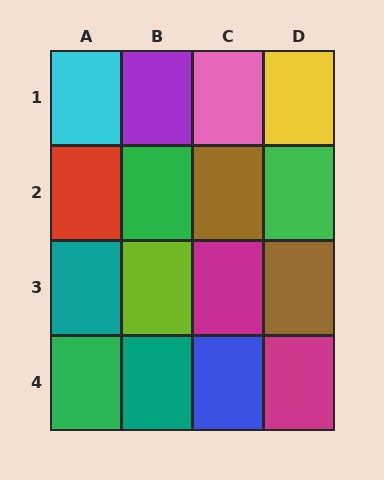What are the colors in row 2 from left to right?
Red, green, brown, green.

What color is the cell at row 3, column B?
Lime.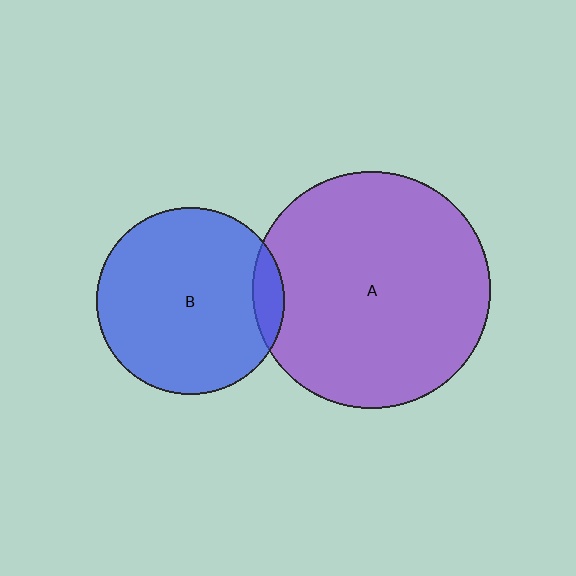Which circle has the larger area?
Circle A (purple).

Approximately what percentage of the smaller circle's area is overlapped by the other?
Approximately 10%.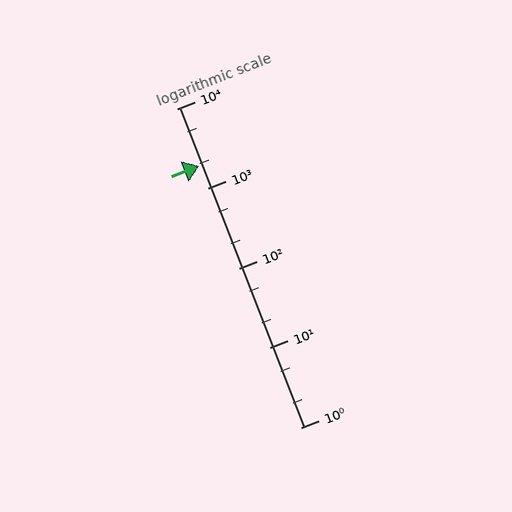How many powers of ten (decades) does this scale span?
The scale spans 4 decades, from 1 to 10000.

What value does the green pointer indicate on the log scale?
The pointer indicates approximately 1900.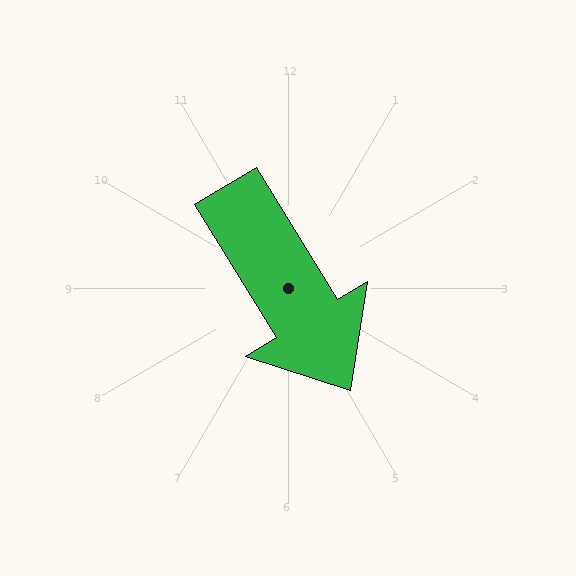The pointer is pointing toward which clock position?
Roughly 5 o'clock.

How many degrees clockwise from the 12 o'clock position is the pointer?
Approximately 148 degrees.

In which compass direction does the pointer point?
Southeast.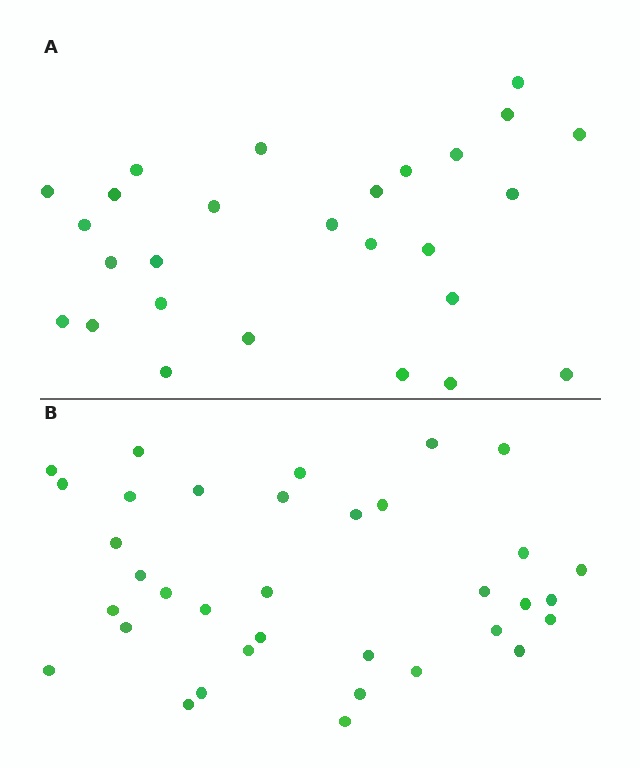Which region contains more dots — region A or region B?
Region B (the bottom region) has more dots.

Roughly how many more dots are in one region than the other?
Region B has roughly 8 or so more dots than region A.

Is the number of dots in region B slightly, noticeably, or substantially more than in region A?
Region B has noticeably more, but not dramatically so. The ratio is roughly 1.3 to 1.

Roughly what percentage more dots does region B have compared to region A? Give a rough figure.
About 30% more.